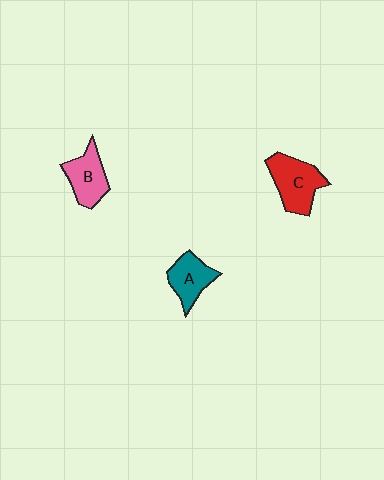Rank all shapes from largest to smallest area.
From largest to smallest: C (red), B (pink), A (teal).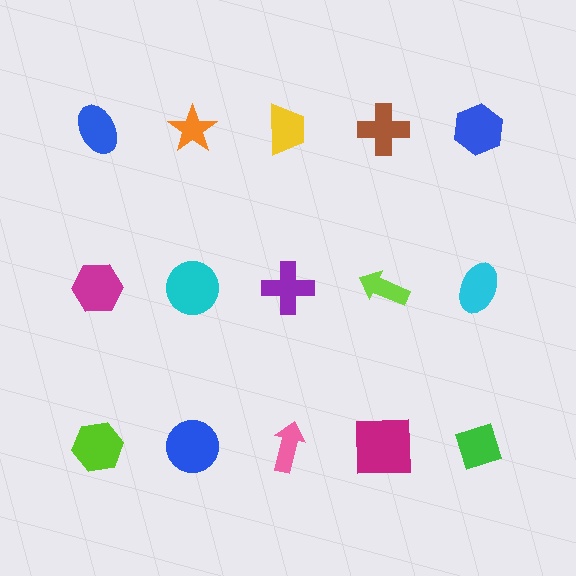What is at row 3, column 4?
A magenta square.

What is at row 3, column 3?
A pink arrow.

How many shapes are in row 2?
5 shapes.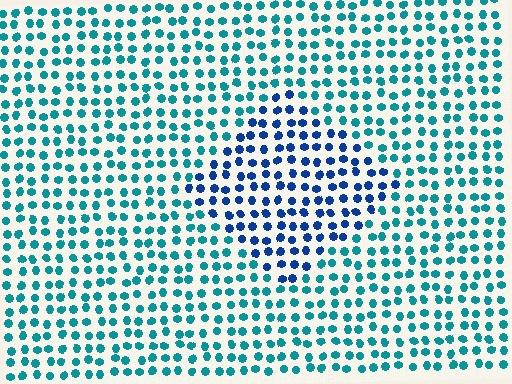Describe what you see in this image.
The image is filled with small teal elements in a uniform arrangement. A diamond-shaped region is visible where the elements are tinted to a slightly different hue, forming a subtle color boundary.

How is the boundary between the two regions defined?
The boundary is defined purely by a slight shift in hue (about 39 degrees). Spacing, size, and orientation are identical on both sides.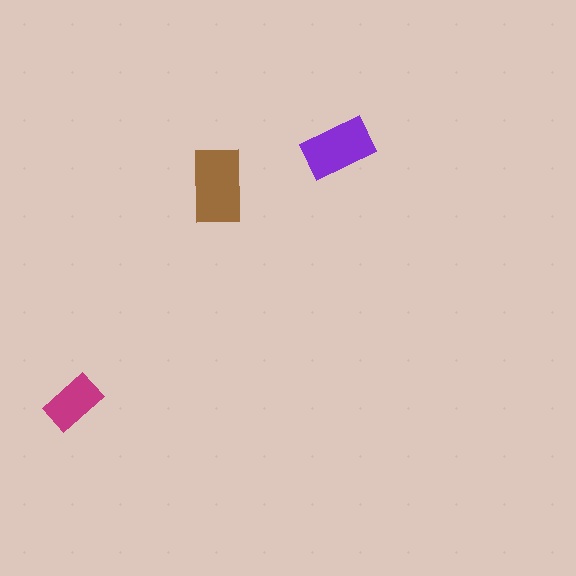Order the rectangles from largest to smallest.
the brown one, the purple one, the magenta one.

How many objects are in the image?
There are 3 objects in the image.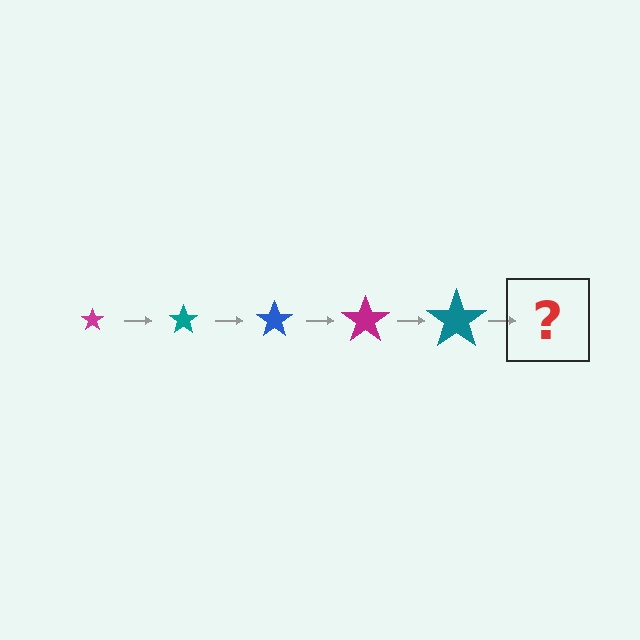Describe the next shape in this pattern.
It should be a blue star, larger than the previous one.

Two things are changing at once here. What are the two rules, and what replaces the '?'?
The two rules are that the star grows larger each step and the color cycles through magenta, teal, and blue. The '?' should be a blue star, larger than the previous one.